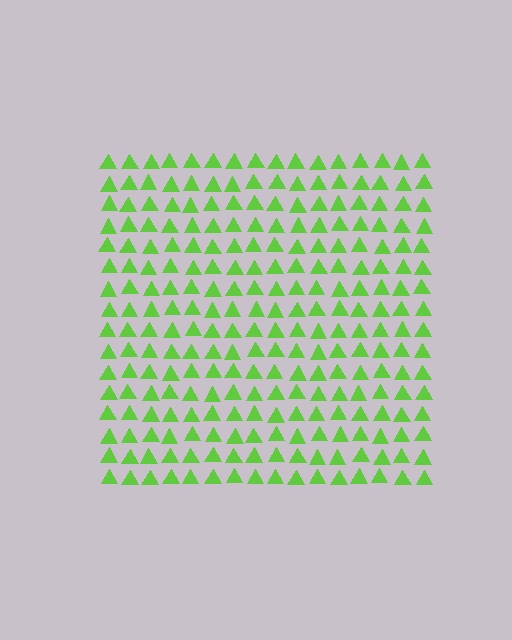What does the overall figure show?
The overall figure shows a square.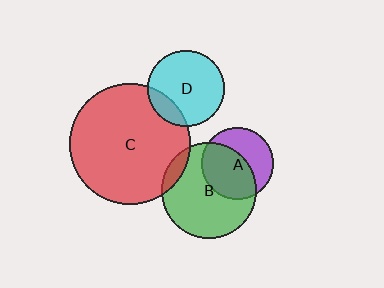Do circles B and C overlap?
Yes.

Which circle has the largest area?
Circle C (red).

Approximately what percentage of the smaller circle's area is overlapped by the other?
Approximately 10%.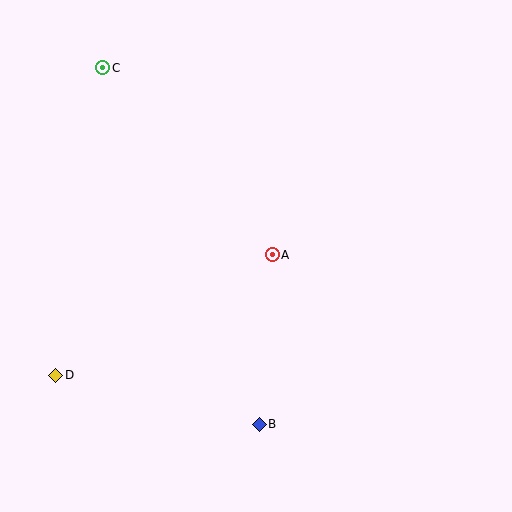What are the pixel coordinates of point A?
Point A is at (272, 255).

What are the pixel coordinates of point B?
Point B is at (259, 424).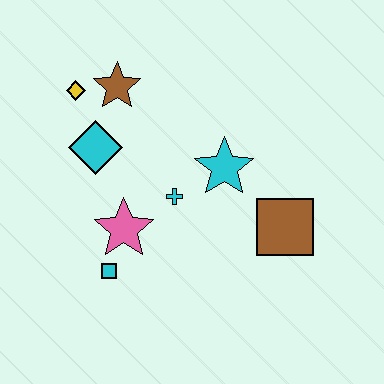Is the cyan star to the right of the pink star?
Yes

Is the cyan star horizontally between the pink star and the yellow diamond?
No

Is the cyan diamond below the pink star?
No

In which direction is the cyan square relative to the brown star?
The cyan square is below the brown star.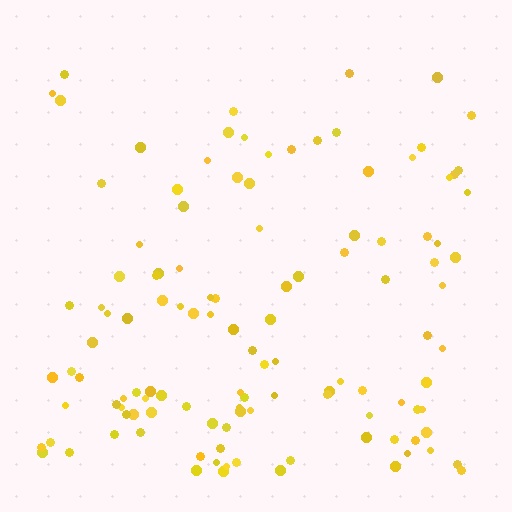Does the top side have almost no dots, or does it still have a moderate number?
Still a moderate number, just noticeably fewer than the bottom.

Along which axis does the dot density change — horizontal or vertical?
Vertical.